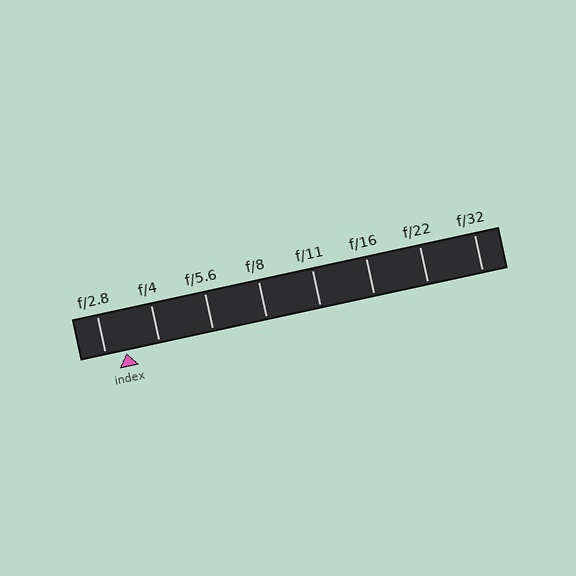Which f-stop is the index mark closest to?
The index mark is closest to f/2.8.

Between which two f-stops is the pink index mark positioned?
The index mark is between f/2.8 and f/4.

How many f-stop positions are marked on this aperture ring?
There are 8 f-stop positions marked.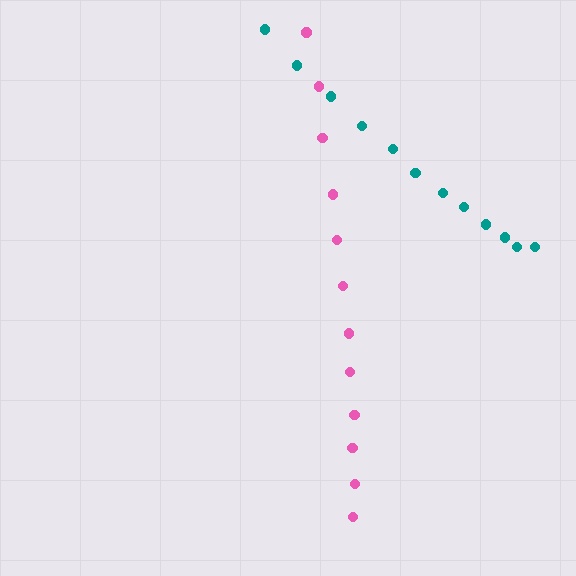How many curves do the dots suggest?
There are 2 distinct paths.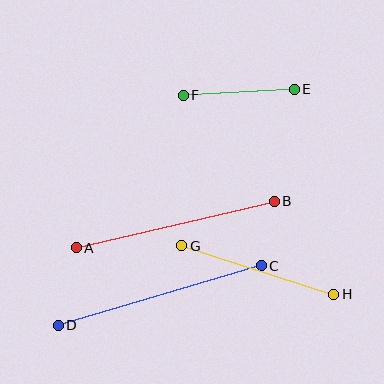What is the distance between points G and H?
The distance is approximately 160 pixels.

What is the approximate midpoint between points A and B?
The midpoint is at approximately (175, 225) pixels.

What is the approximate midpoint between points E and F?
The midpoint is at approximately (239, 92) pixels.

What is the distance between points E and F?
The distance is approximately 111 pixels.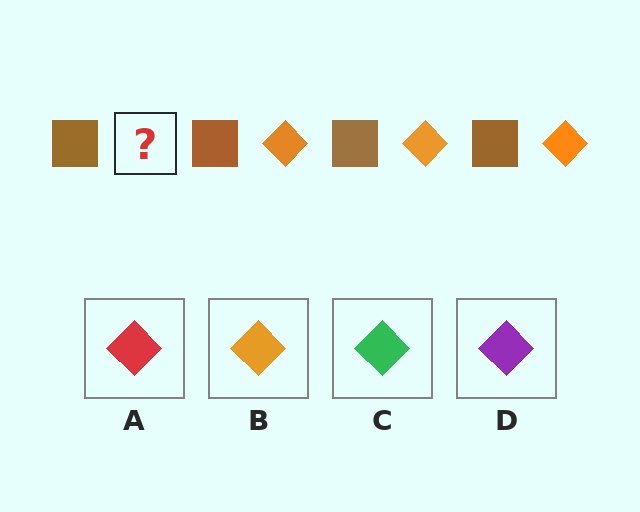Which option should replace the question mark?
Option B.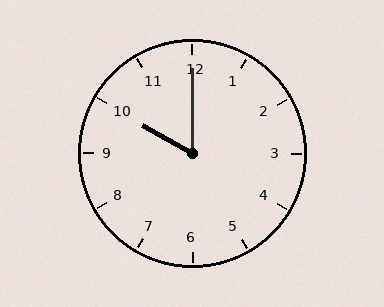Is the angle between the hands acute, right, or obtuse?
It is acute.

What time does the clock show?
10:00.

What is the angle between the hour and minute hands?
Approximately 60 degrees.